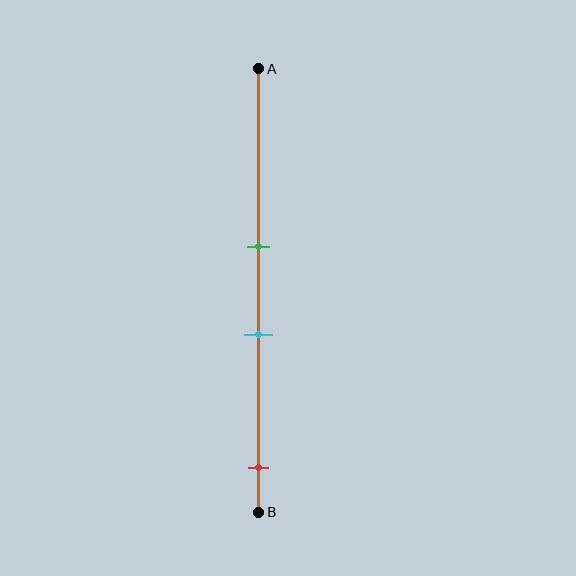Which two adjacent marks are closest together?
The green and cyan marks are the closest adjacent pair.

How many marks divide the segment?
There are 3 marks dividing the segment.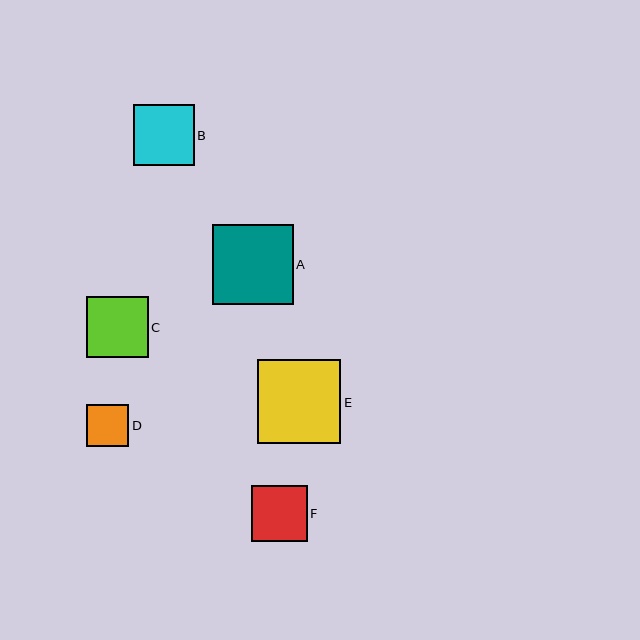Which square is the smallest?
Square D is the smallest with a size of approximately 43 pixels.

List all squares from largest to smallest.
From largest to smallest: E, A, C, B, F, D.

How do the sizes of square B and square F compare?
Square B and square F are approximately the same size.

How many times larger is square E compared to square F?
Square E is approximately 1.5 times the size of square F.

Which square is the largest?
Square E is the largest with a size of approximately 83 pixels.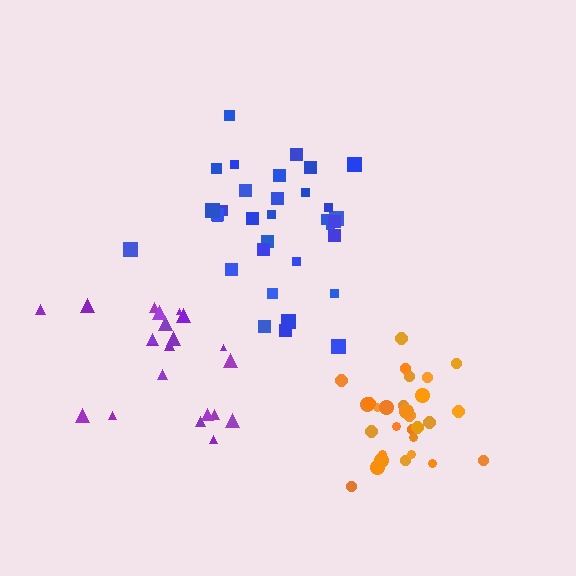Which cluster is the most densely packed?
Orange.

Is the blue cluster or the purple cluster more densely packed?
Blue.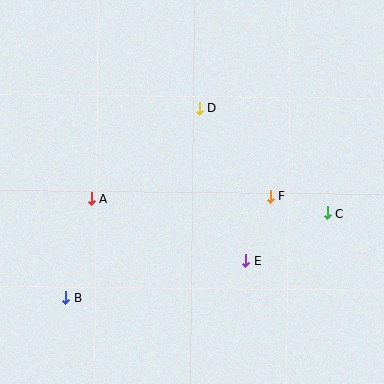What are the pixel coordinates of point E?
Point E is at (246, 261).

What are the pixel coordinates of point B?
Point B is at (66, 297).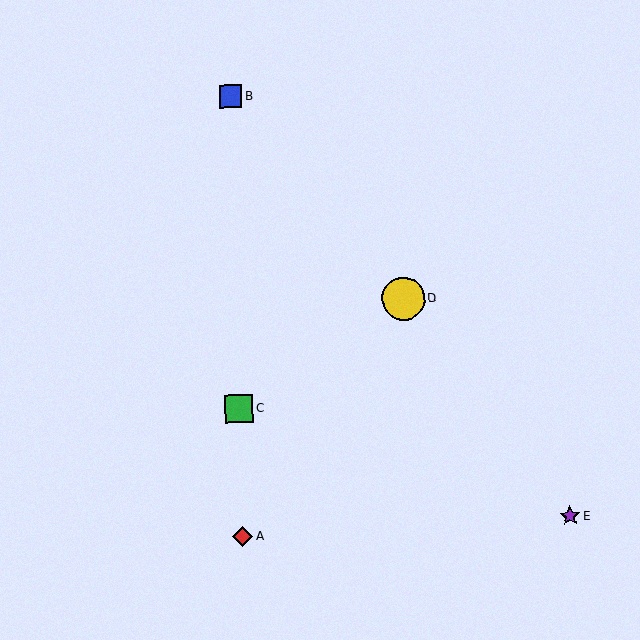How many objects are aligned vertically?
3 objects (A, B, C) are aligned vertically.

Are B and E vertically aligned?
No, B is at x≈231 and E is at x≈570.